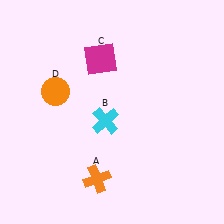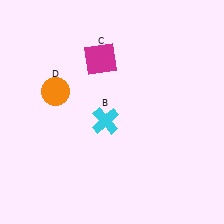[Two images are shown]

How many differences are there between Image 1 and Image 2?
There is 1 difference between the two images.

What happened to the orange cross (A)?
The orange cross (A) was removed in Image 2. It was in the bottom-left area of Image 1.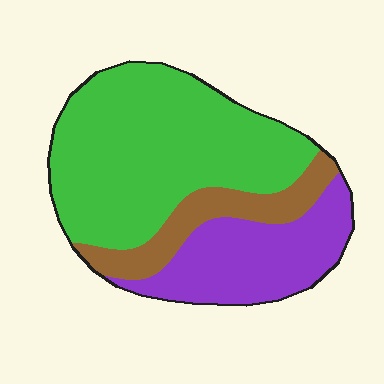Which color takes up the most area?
Green, at roughly 55%.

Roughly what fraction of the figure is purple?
Purple takes up about one quarter (1/4) of the figure.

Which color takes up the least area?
Brown, at roughly 15%.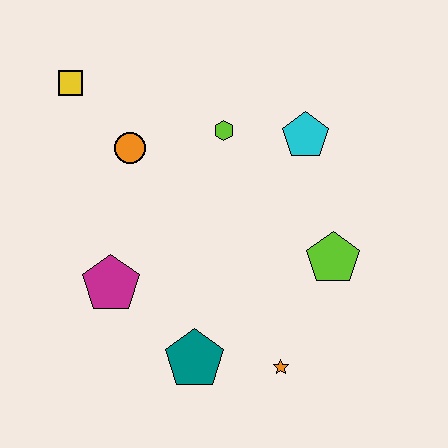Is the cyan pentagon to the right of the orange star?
Yes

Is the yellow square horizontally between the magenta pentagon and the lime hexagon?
No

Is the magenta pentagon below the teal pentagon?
No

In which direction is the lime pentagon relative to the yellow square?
The lime pentagon is to the right of the yellow square.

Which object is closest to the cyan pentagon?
The lime hexagon is closest to the cyan pentagon.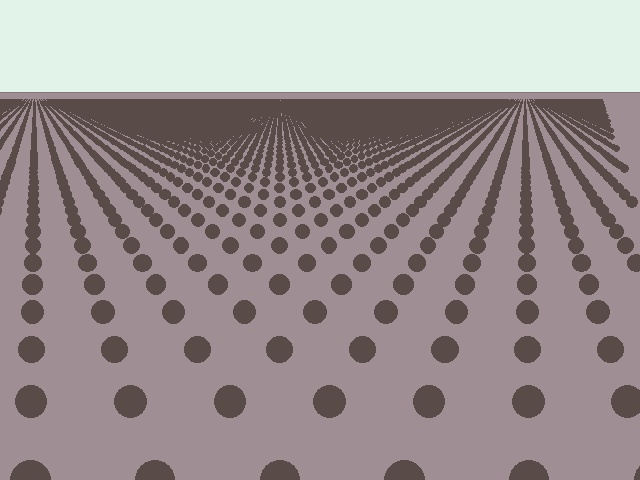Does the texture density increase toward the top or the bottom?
Density increases toward the top.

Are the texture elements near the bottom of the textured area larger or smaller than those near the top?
Larger. Near the bottom, elements are closer to the viewer and appear at a bigger on-screen size.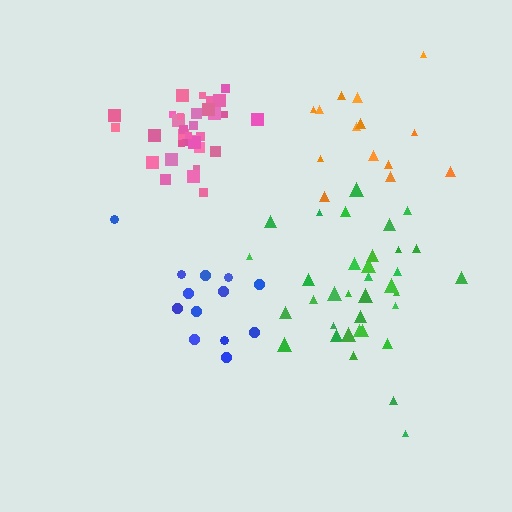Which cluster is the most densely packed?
Pink.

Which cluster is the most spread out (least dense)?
Blue.